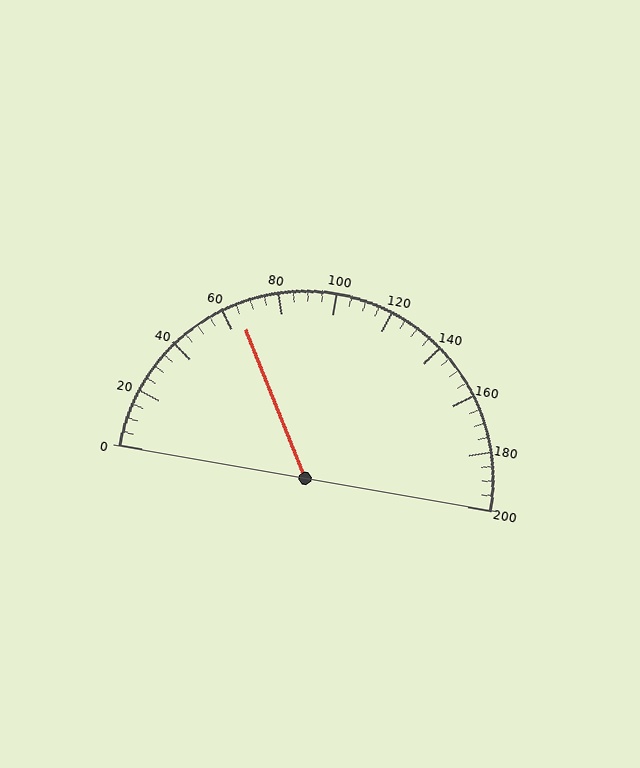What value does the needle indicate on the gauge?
The needle indicates approximately 65.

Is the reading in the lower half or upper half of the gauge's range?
The reading is in the lower half of the range (0 to 200).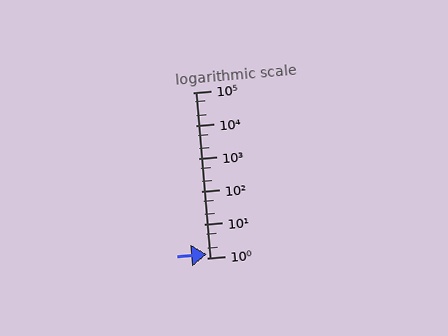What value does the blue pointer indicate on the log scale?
The pointer indicates approximately 1.3.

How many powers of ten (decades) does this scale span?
The scale spans 5 decades, from 1 to 100000.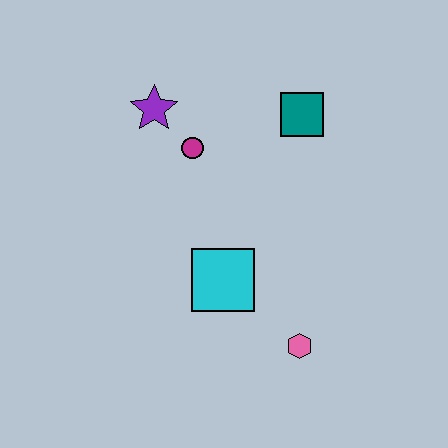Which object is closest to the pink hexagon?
The cyan square is closest to the pink hexagon.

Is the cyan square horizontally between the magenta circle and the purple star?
No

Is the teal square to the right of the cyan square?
Yes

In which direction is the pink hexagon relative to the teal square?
The pink hexagon is below the teal square.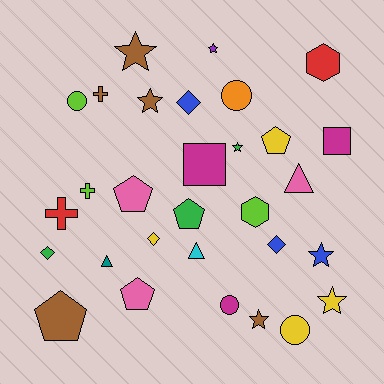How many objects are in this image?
There are 30 objects.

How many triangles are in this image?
There are 3 triangles.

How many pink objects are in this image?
There are 3 pink objects.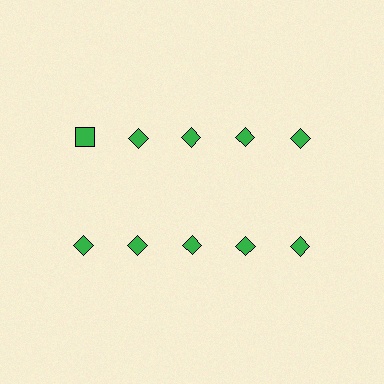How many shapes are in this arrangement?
There are 10 shapes arranged in a grid pattern.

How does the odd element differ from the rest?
It has a different shape: square instead of diamond.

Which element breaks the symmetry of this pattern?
The green square in the top row, leftmost column breaks the symmetry. All other shapes are green diamonds.